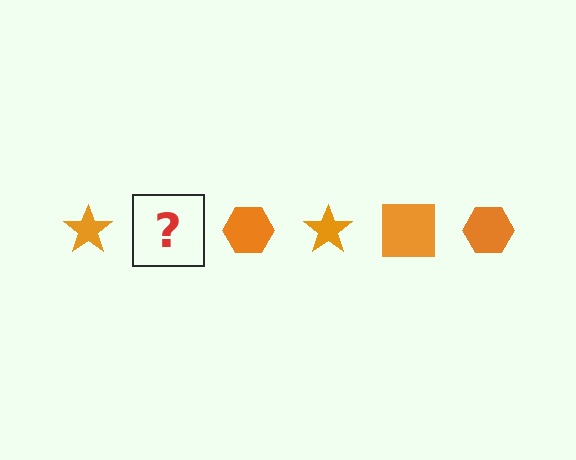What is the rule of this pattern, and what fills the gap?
The rule is that the pattern cycles through star, square, hexagon shapes in orange. The gap should be filled with an orange square.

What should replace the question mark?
The question mark should be replaced with an orange square.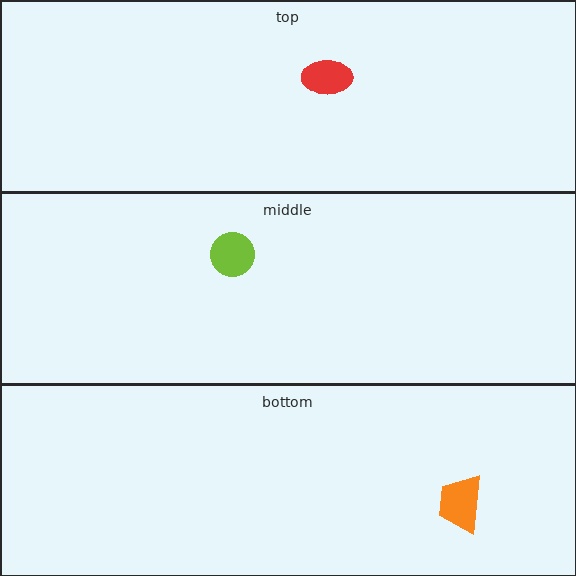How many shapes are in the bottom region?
1.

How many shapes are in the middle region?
1.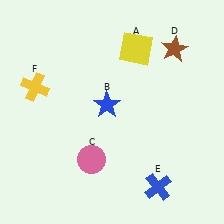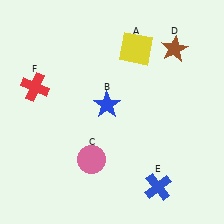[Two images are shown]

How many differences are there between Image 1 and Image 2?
There is 1 difference between the two images.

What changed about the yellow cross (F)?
In Image 1, F is yellow. In Image 2, it changed to red.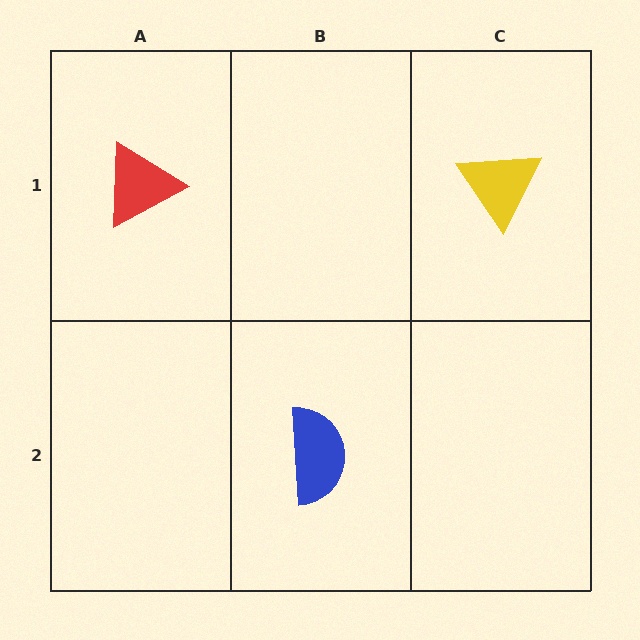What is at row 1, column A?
A red triangle.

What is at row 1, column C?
A yellow triangle.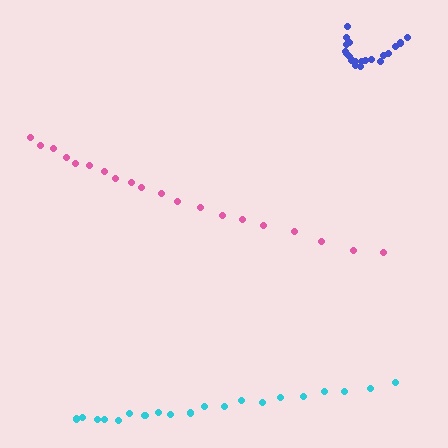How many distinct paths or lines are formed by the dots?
There are 3 distinct paths.